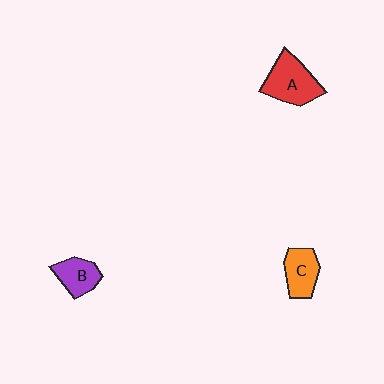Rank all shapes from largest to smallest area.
From largest to smallest: A (red), C (orange), B (purple).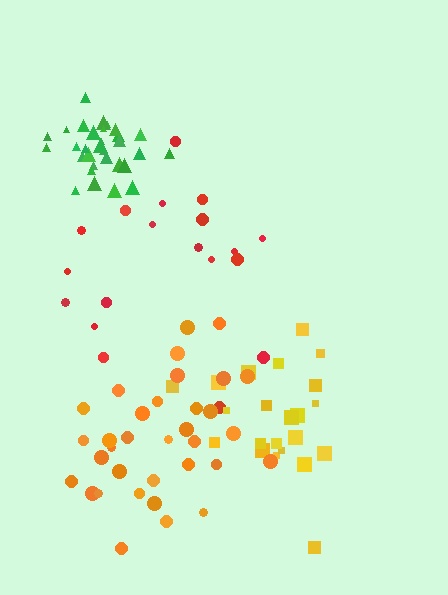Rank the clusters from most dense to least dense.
green, yellow, orange, red.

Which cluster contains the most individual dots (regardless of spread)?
Orange (34).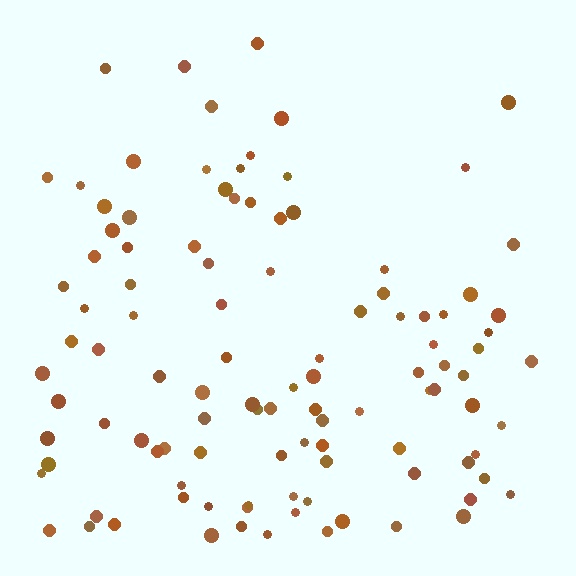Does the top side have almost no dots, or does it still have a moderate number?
Still a moderate number, just noticeably fewer than the bottom.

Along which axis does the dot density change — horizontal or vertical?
Vertical.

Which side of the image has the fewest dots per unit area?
The top.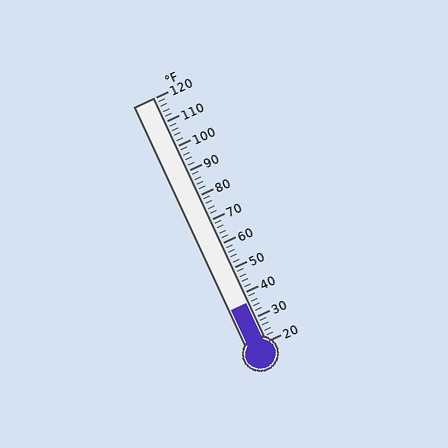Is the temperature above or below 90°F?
The temperature is below 90°F.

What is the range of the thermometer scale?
The thermometer scale ranges from 20°F to 120°F.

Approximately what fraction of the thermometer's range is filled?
The thermometer is filled to approximately 15% of its range.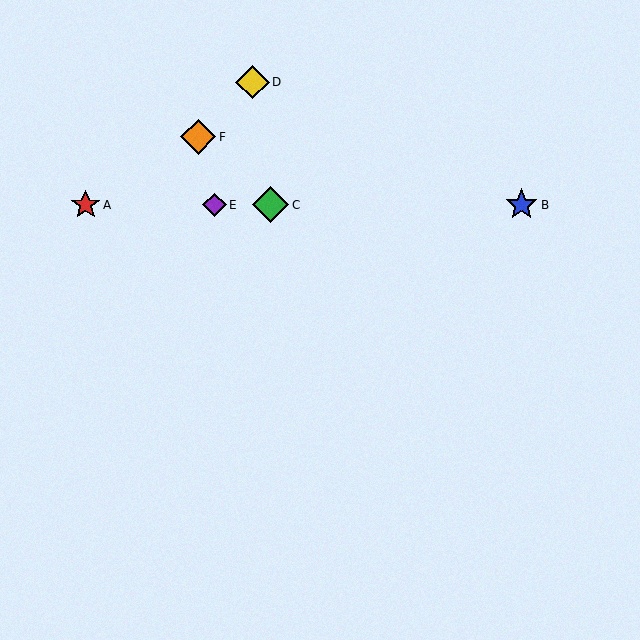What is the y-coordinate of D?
Object D is at y≈82.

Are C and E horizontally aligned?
Yes, both are at y≈205.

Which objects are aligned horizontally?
Objects A, B, C, E are aligned horizontally.